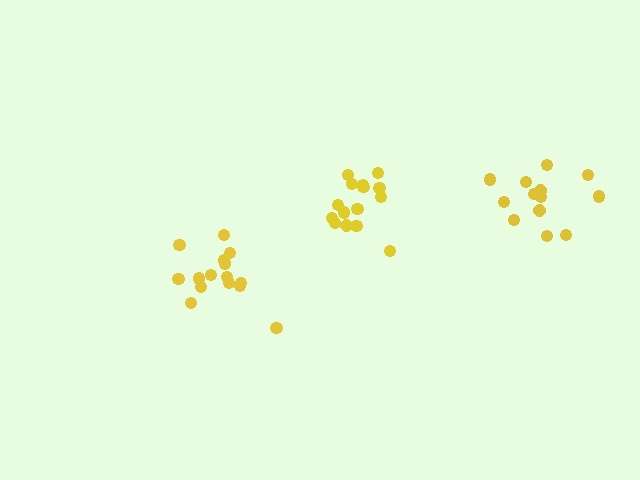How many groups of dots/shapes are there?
There are 3 groups.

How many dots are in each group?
Group 1: 16 dots, Group 2: 14 dots, Group 3: 15 dots (45 total).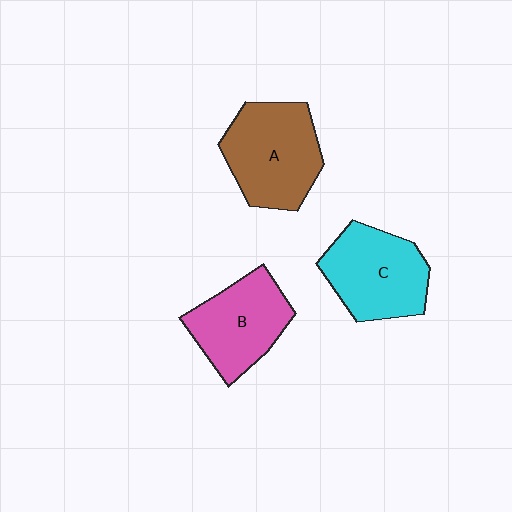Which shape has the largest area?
Shape A (brown).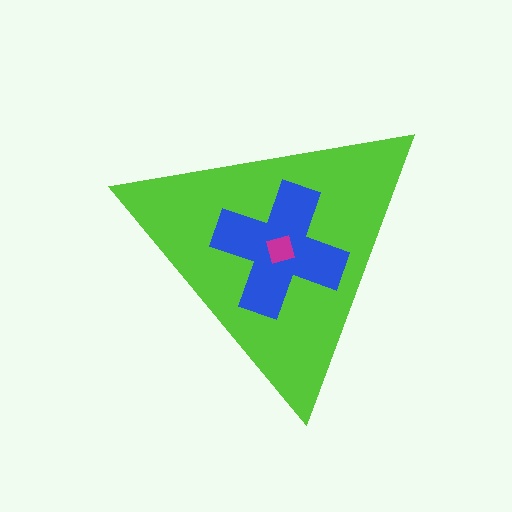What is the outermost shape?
The lime triangle.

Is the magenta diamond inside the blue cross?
Yes.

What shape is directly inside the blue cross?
The magenta diamond.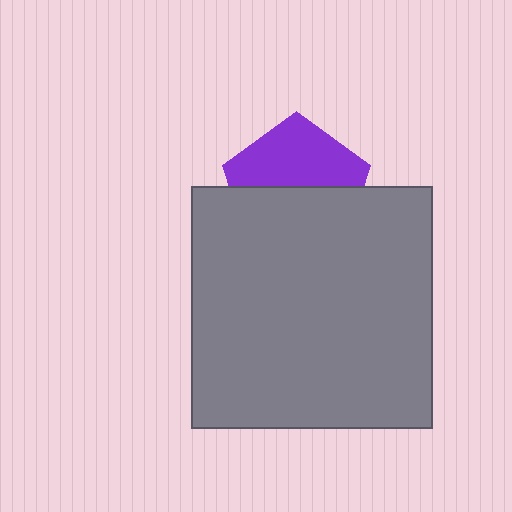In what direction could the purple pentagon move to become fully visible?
The purple pentagon could move up. That would shift it out from behind the gray square entirely.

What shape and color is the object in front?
The object in front is a gray square.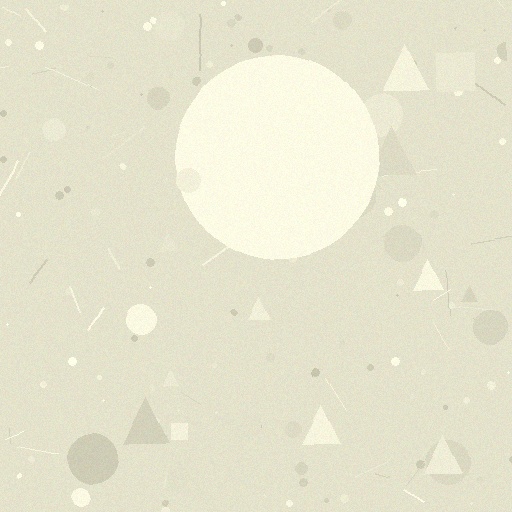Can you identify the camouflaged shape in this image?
The camouflaged shape is a circle.